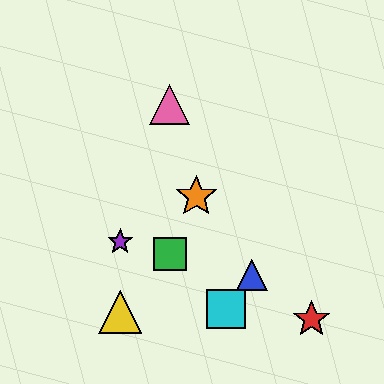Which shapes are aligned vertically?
The yellow triangle, the purple star are aligned vertically.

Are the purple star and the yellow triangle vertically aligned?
Yes, both are at x≈120.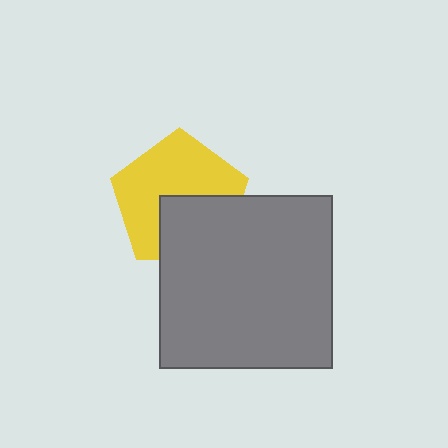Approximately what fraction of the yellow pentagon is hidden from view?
Roughly 37% of the yellow pentagon is hidden behind the gray square.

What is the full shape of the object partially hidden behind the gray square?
The partially hidden object is a yellow pentagon.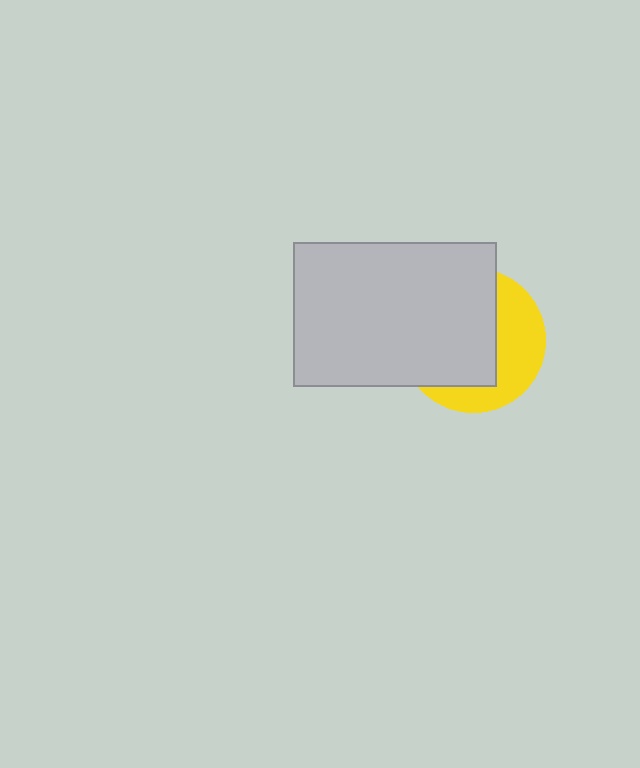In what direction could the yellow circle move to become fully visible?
The yellow circle could move right. That would shift it out from behind the light gray rectangle entirely.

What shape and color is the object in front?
The object in front is a light gray rectangle.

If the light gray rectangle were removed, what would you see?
You would see the complete yellow circle.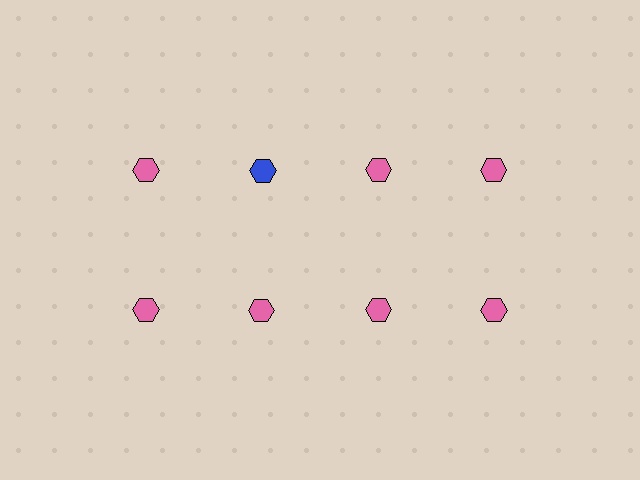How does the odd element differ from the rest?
It has a different color: blue instead of pink.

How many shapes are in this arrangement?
There are 8 shapes arranged in a grid pattern.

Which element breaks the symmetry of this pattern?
The blue hexagon in the top row, second from left column breaks the symmetry. All other shapes are pink hexagons.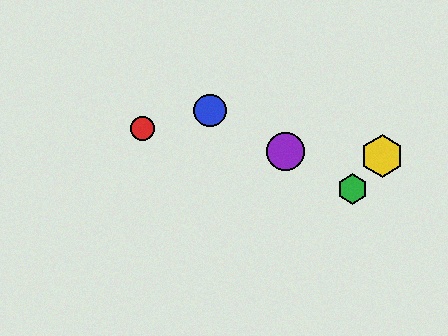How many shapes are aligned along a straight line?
3 shapes (the blue circle, the green hexagon, the purple circle) are aligned along a straight line.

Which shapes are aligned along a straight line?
The blue circle, the green hexagon, the purple circle are aligned along a straight line.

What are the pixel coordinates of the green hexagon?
The green hexagon is at (352, 189).